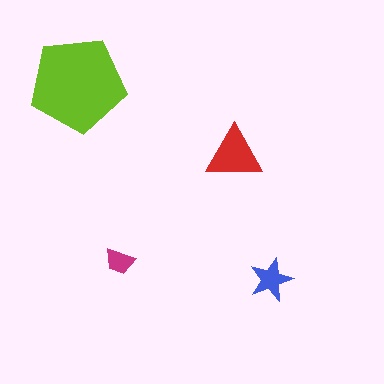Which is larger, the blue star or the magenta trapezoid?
The blue star.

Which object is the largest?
The lime pentagon.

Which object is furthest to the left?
The lime pentagon is leftmost.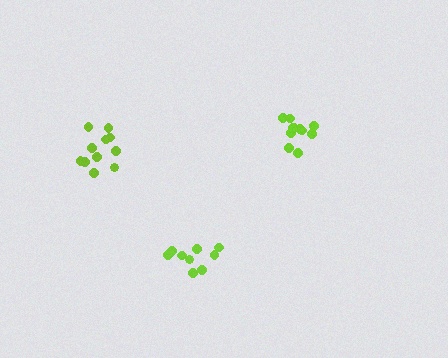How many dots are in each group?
Group 1: 11 dots, Group 2: 9 dots, Group 3: 11 dots (31 total).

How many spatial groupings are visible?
There are 3 spatial groupings.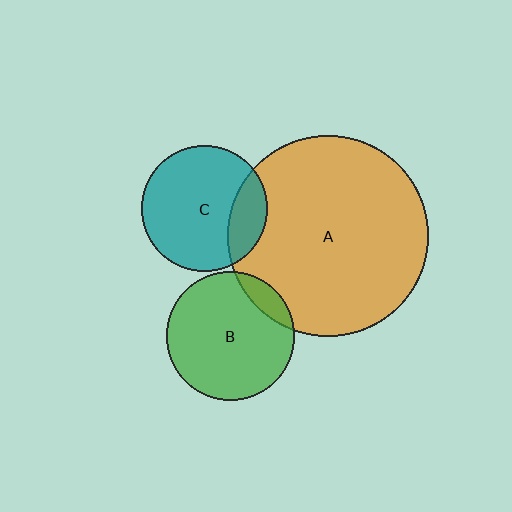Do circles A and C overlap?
Yes.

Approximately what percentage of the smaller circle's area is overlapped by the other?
Approximately 20%.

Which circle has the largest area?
Circle A (orange).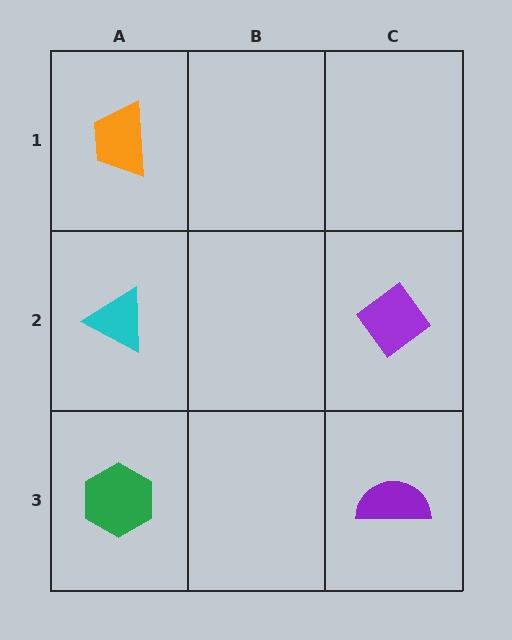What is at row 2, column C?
A purple diamond.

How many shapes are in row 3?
2 shapes.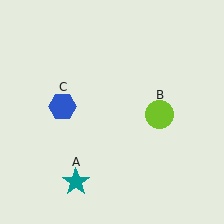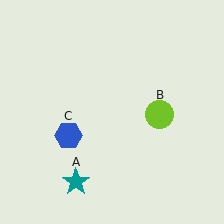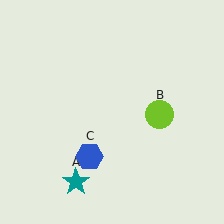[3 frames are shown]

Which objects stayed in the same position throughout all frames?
Teal star (object A) and lime circle (object B) remained stationary.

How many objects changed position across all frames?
1 object changed position: blue hexagon (object C).